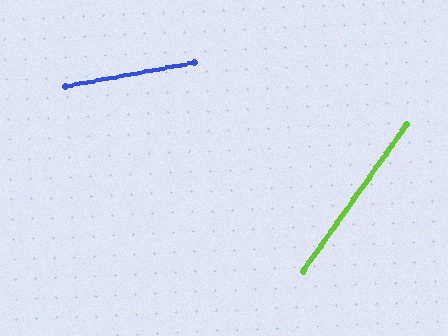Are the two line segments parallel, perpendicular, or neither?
Neither parallel nor perpendicular — they differ by about 44°.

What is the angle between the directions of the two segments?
Approximately 44 degrees.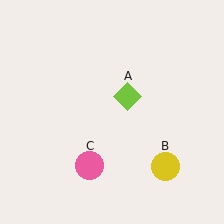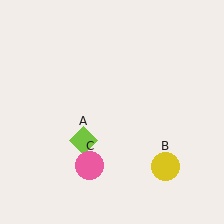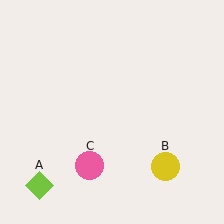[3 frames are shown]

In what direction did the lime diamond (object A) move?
The lime diamond (object A) moved down and to the left.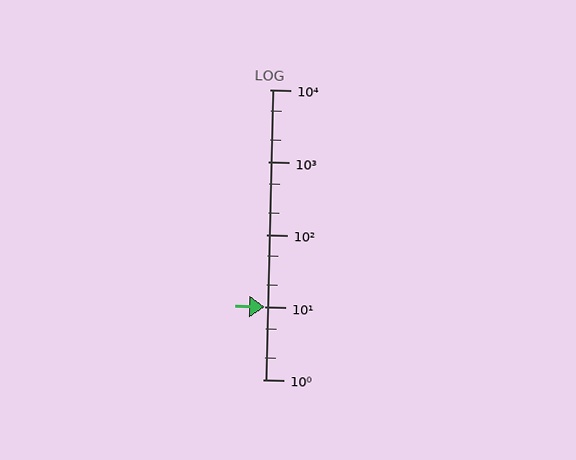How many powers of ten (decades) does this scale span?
The scale spans 4 decades, from 1 to 10000.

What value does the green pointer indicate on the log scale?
The pointer indicates approximately 10.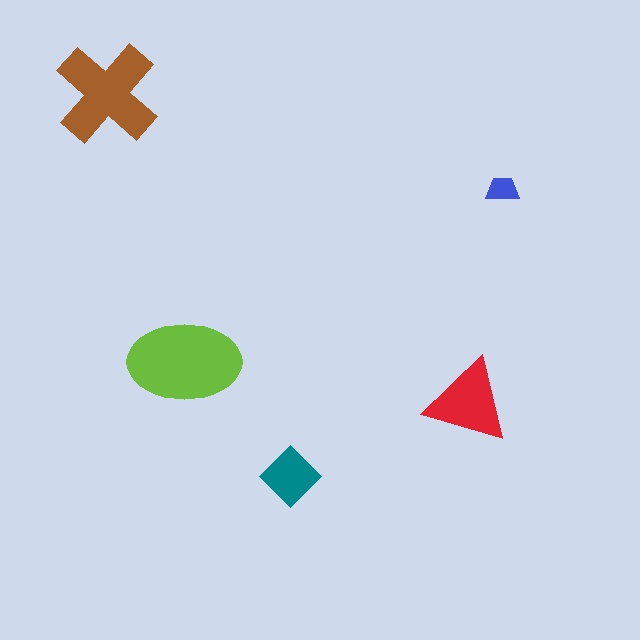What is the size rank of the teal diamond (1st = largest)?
4th.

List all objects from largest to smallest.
The lime ellipse, the brown cross, the red triangle, the teal diamond, the blue trapezoid.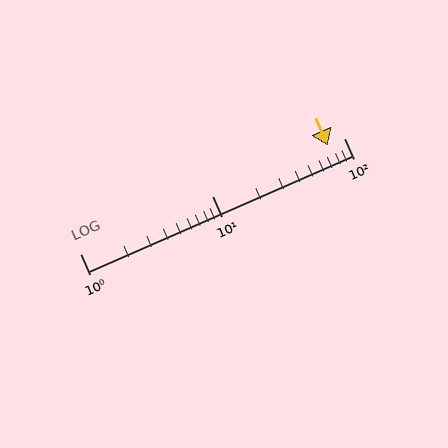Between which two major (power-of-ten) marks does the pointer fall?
The pointer is between 10 and 100.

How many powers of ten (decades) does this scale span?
The scale spans 2 decades, from 1 to 100.